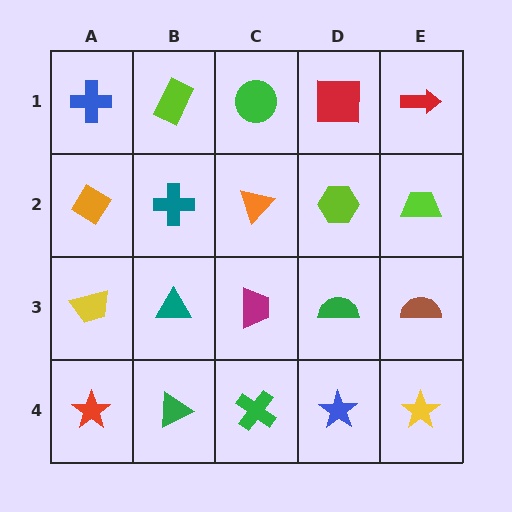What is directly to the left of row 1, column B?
A blue cross.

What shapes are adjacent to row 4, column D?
A green semicircle (row 3, column D), a green cross (row 4, column C), a yellow star (row 4, column E).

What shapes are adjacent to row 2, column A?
A blue cross (row 1, column A), a yellow trapezoid (row 3, column A), a teal cross (row 2, column B).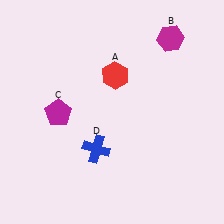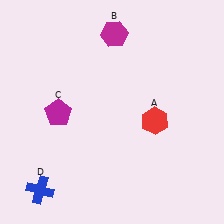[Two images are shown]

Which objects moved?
The objects that moved are: the red hexagon (A), the magenta hexagon (B), the blue cross (D).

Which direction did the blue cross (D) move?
The blue cross (D) moved left.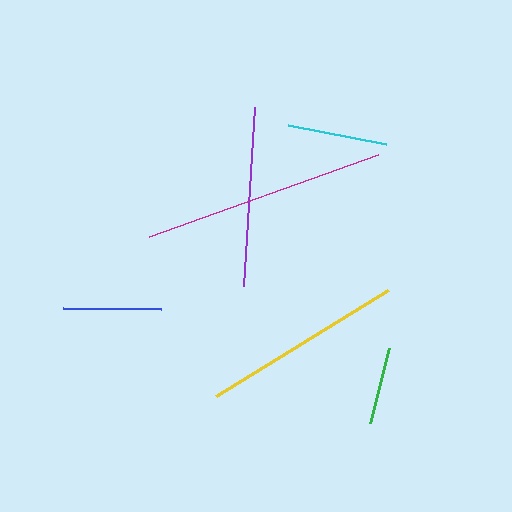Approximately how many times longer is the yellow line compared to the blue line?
The yellow line is approximately 2.1 times the length of the blue line.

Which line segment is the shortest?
The green line is the shortest at approximately 77 pixels.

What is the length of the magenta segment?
The magenta segment is approximately 243 pixels long.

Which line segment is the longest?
The magenta line is the longest at approximately 243 pixels.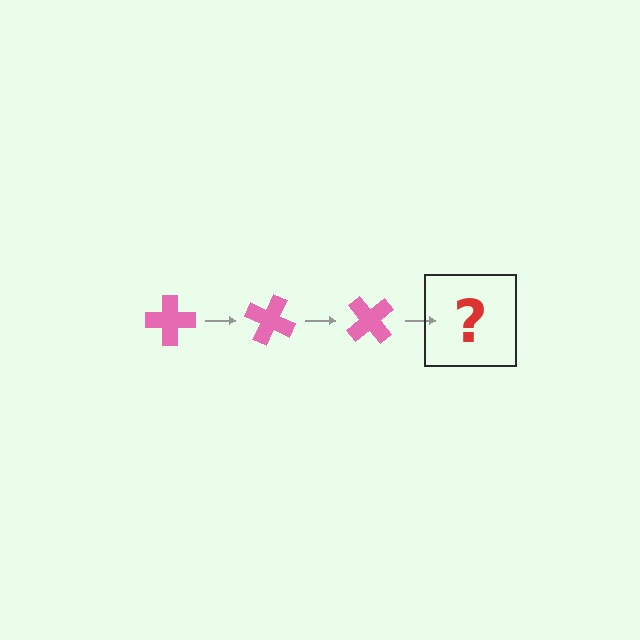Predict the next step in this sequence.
The next step is a pink cross rotated 75 degrees.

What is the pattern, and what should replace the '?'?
The pattern is that the cross rotates 25 degrees each step. The '?' should be a pink cross rotated 75 degrees.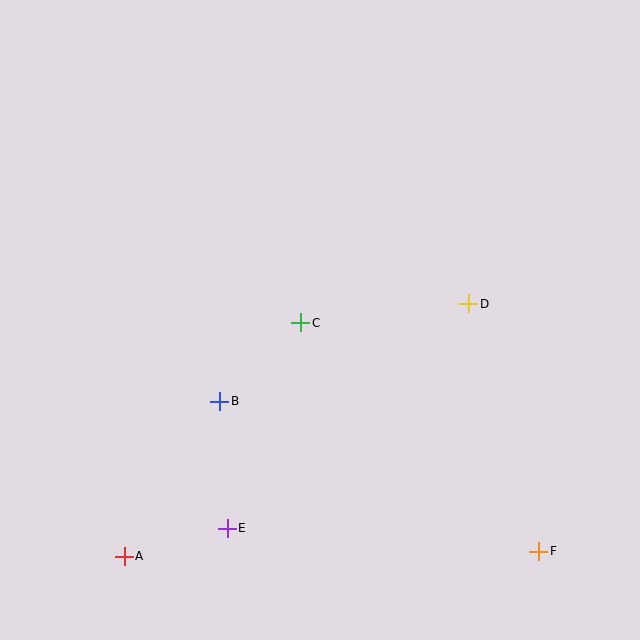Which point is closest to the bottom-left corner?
Point A is closest to the bottom-left corner.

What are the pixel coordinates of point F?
Point F is at (539, 551).